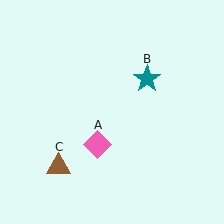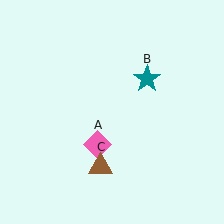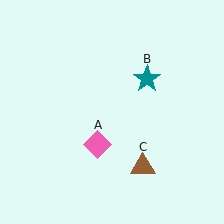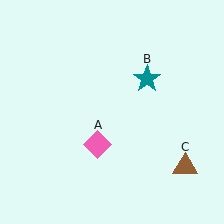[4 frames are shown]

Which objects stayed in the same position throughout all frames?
Pink diamond (object A) and teal star (object B) remained stationary.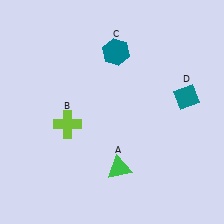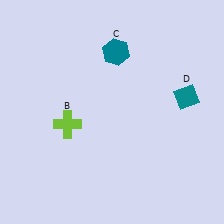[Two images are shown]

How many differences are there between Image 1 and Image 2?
There is 1 difference between the two images.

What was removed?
The green triangle (A) was removed in Image 2.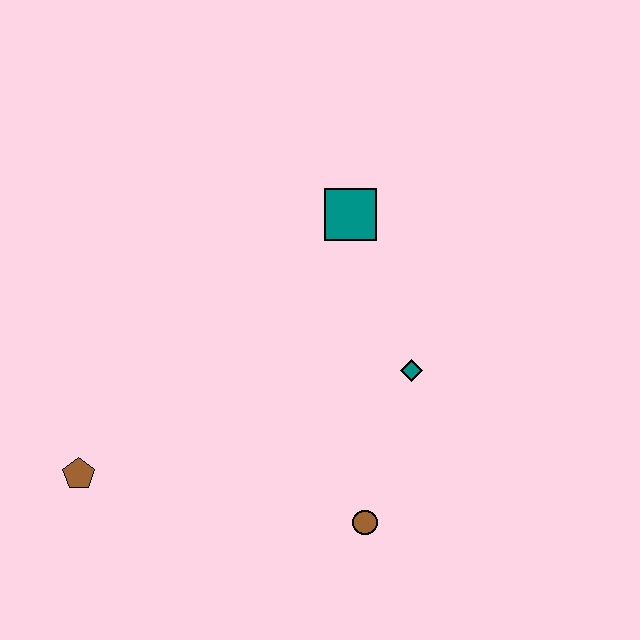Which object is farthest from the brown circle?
The teal square is farthest from the brown circle.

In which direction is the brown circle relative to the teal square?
The brown circle is below the teal square.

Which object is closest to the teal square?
The teal diamond is closest to the teal square.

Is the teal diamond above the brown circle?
Yes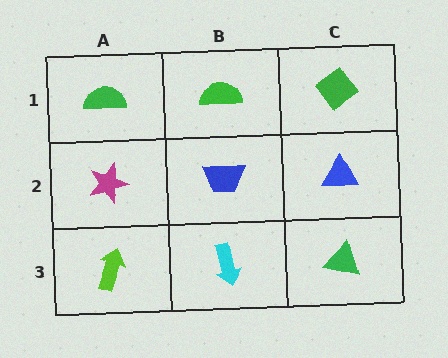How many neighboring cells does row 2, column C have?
3.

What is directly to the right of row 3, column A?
A cyan arrow.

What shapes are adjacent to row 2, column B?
A green semicircle (row 1, column B), a cyan arrow (row 3, column B), a magenta star (row 2, column A), a blue triangle (row 2, column C).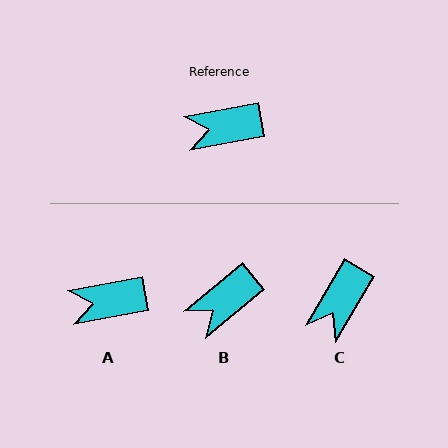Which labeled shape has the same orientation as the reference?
A.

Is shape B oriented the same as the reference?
No, it is off by about 29 degrees.